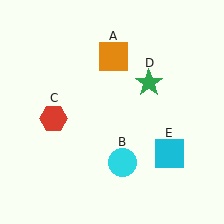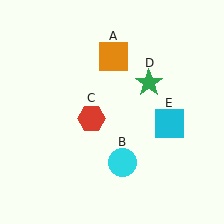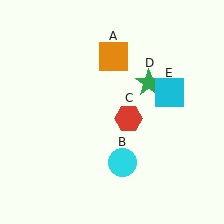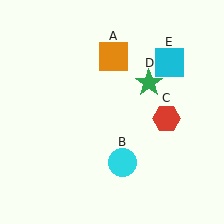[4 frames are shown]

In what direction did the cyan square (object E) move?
The cyan square (object E) moved up.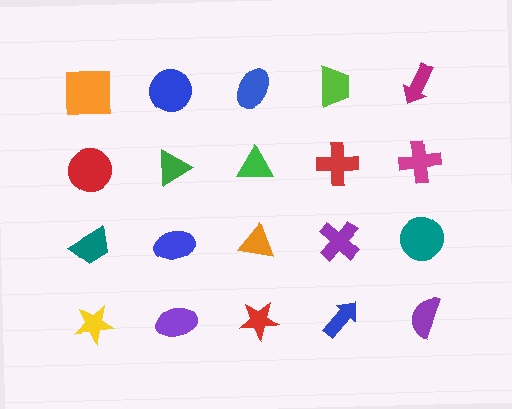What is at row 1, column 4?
A lime trapezoid.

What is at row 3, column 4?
A purple cross.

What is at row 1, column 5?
A magenta arrow.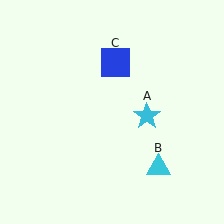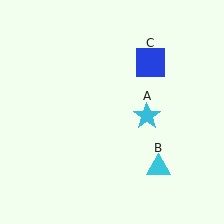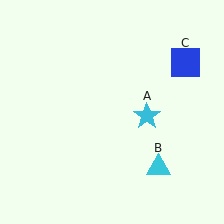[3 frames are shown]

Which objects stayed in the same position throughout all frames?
Cyan star (object A) and cyan triangle (object B) remained stationary.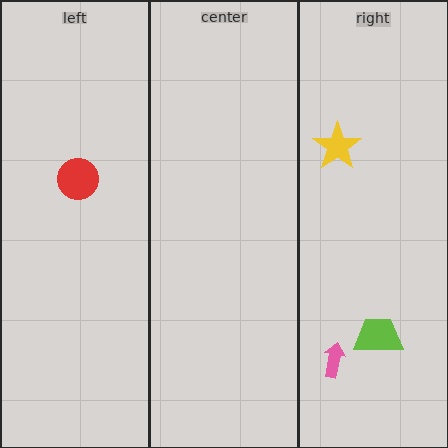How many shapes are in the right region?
3.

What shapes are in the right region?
The yellow star, the pink arrow, the lime trapezoid.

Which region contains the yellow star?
The right region.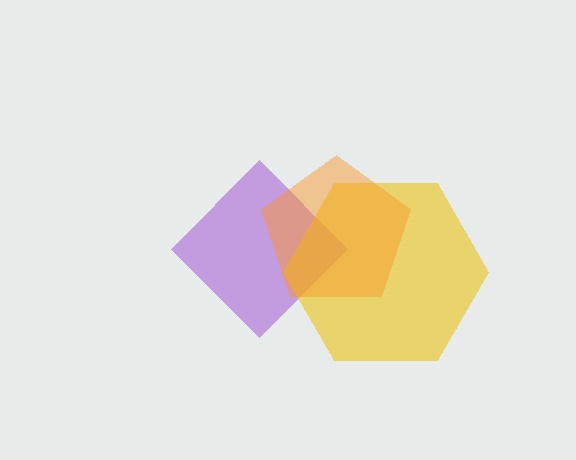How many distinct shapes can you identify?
There are 3 distinct shapes: a purple diamond, a yellow hexagon, an orange pentagon.